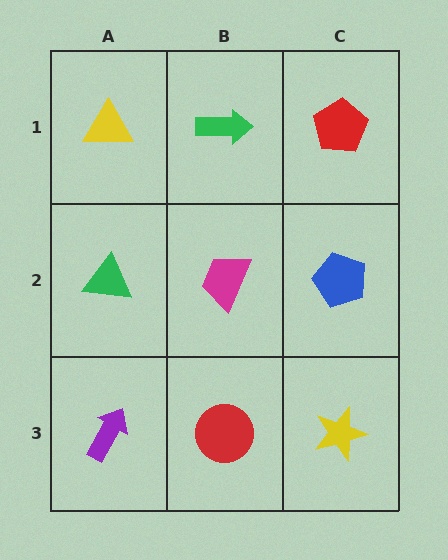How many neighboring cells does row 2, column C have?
3.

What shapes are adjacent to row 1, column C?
A blue pentagon (row 2, column C), a green arrow (row 1, column B).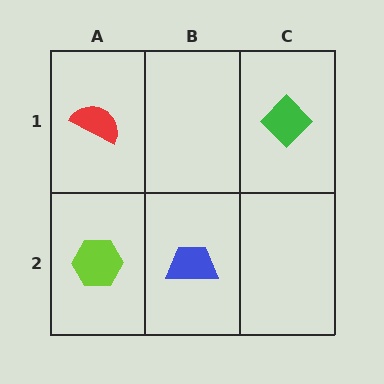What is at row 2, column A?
A lime hexagon.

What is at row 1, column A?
A red semicircle.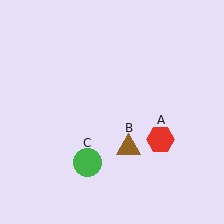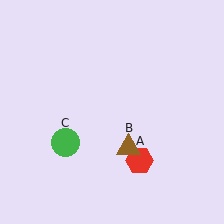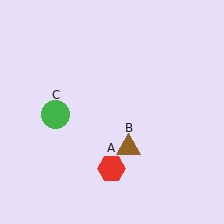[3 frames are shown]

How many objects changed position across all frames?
2 objects changed position: red hexagon (object A), green circle (object C).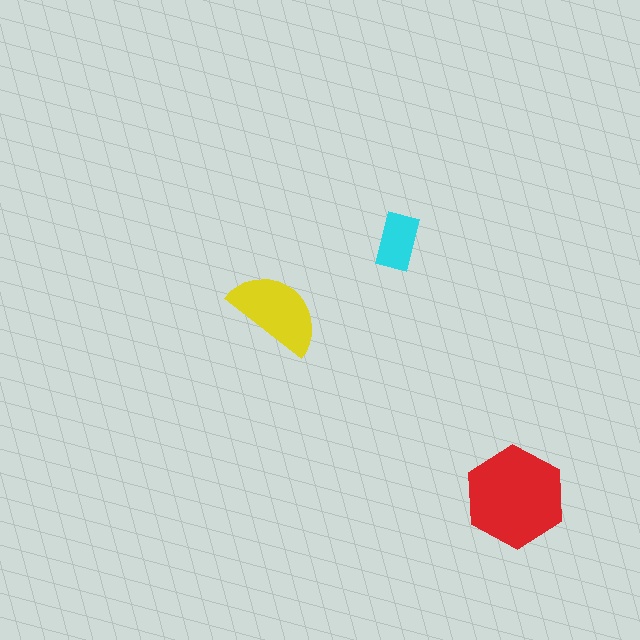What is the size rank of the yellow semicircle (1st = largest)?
2nd.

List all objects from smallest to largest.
The cyan rectangle, the yellow semicircle, the red hexagon.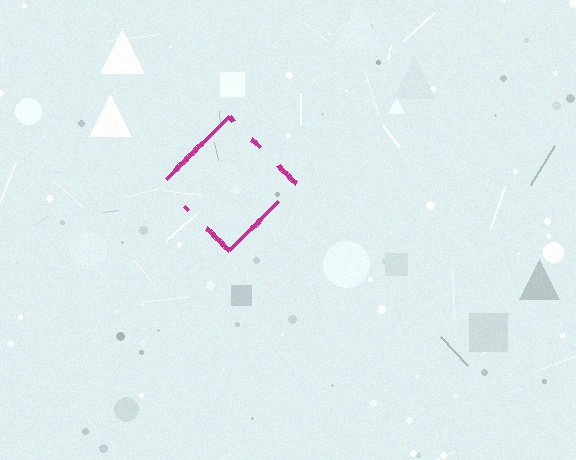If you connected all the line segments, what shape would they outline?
They would outline a diamond.